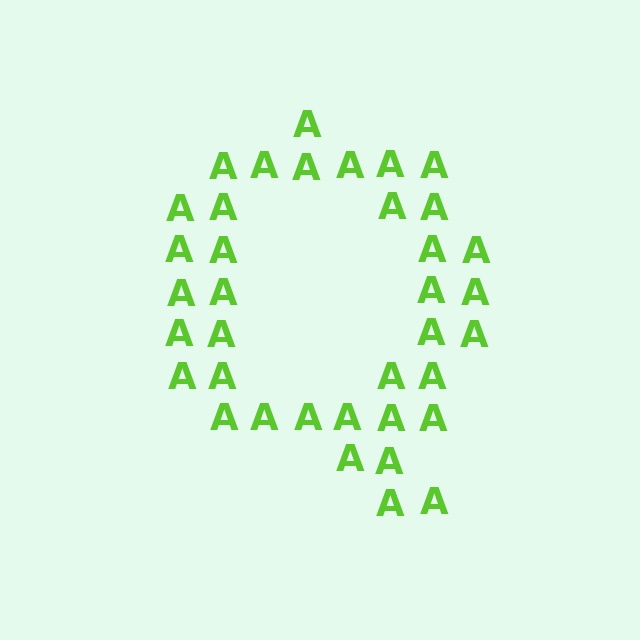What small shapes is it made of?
It is made of small letter A's.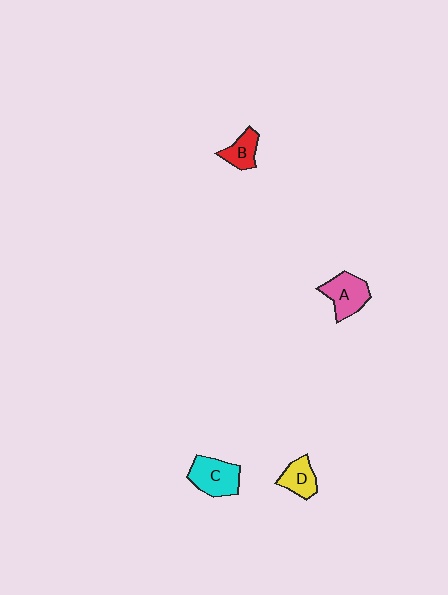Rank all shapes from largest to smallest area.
From largest to smallest: C (cyan), A (pink), D (yellow), B (red).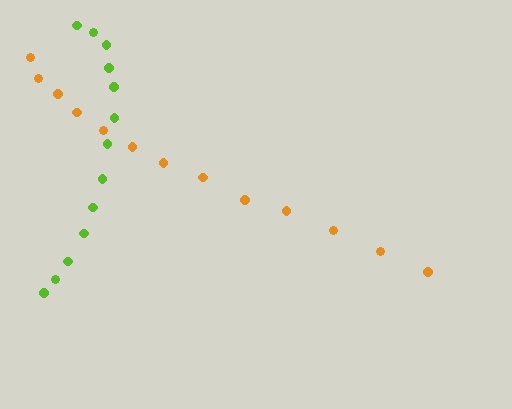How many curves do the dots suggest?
There are 2 distinct paths.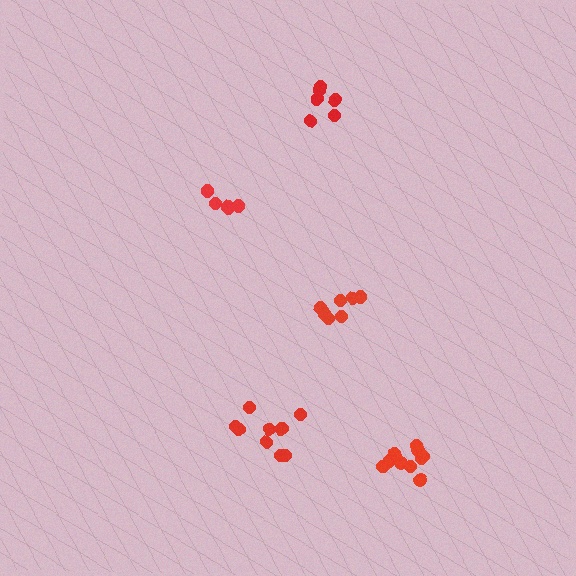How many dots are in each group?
Group 1: 7 dots, Group 2: 10 dots, Group 3: 6 dots, Group 4: 11 dots, Group 5: 5 dots (39 total).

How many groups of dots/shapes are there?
There are 5 groups.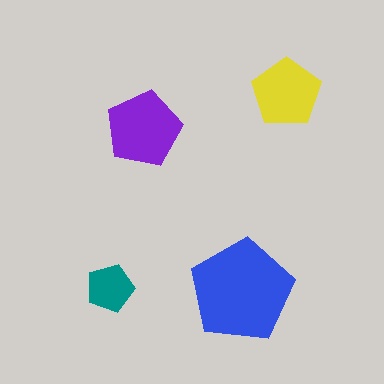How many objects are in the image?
There are 4 objects in the image.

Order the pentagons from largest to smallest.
the blue one, the purple one, the yellow one, the teal one.